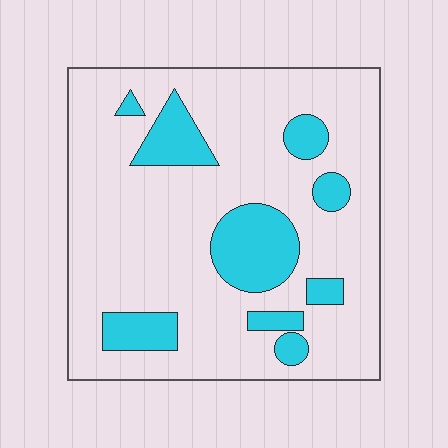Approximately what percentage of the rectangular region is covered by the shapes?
Approximately 20%.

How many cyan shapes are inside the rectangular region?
9.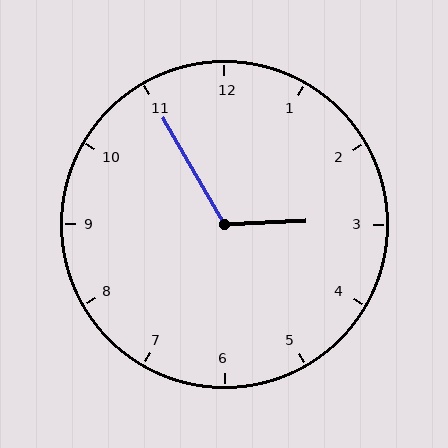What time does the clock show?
2:55.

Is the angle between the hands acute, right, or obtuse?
It is obtuse.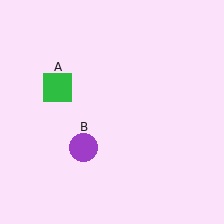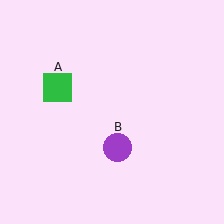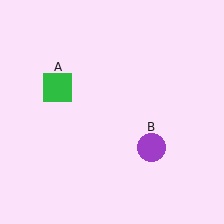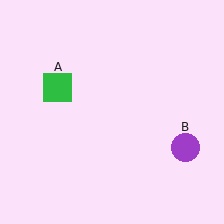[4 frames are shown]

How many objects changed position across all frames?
1 object changed position: purple circle (object B).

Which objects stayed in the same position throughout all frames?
Green square (object A) remained stationary.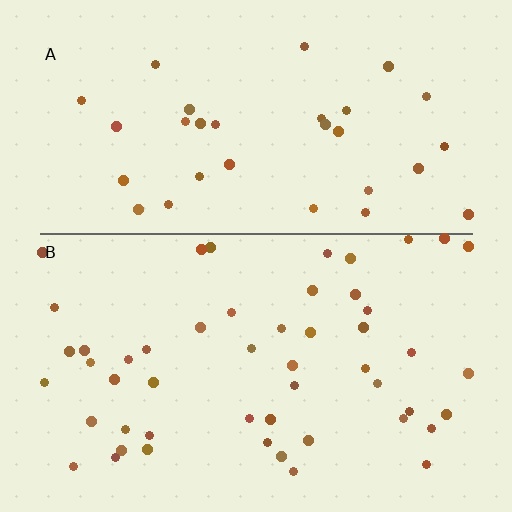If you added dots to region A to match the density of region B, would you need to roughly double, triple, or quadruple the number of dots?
Approximately double.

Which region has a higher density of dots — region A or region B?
B (the bottom).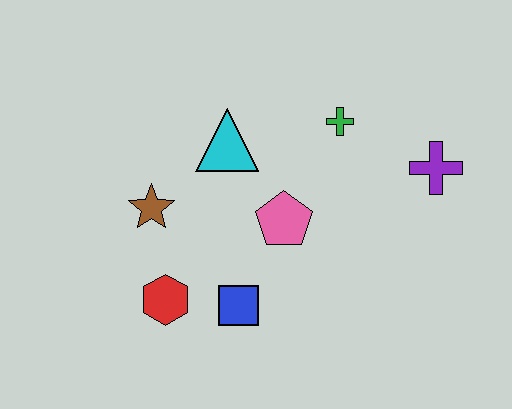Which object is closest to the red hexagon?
The blue square is closest to the red hexagon.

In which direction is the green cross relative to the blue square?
The green cross is above the blue square.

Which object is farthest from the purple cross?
The red hexagon is farthest from the purple cross.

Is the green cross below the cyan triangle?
No